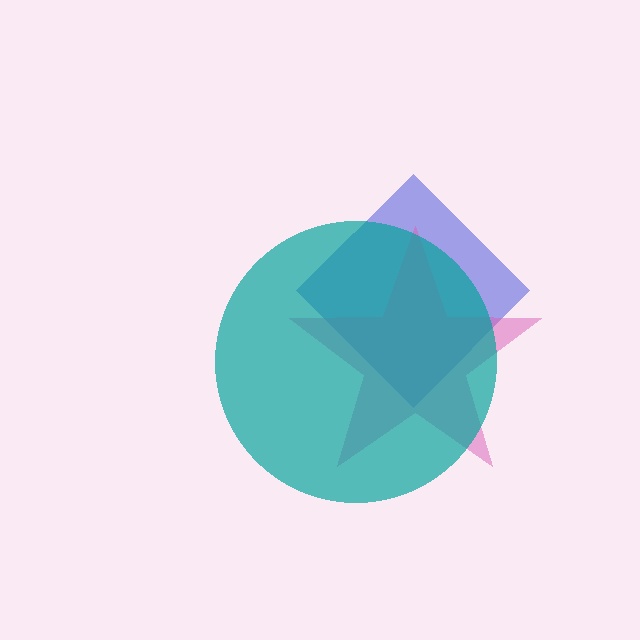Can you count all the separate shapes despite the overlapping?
Yes, there are 3 separate shapes.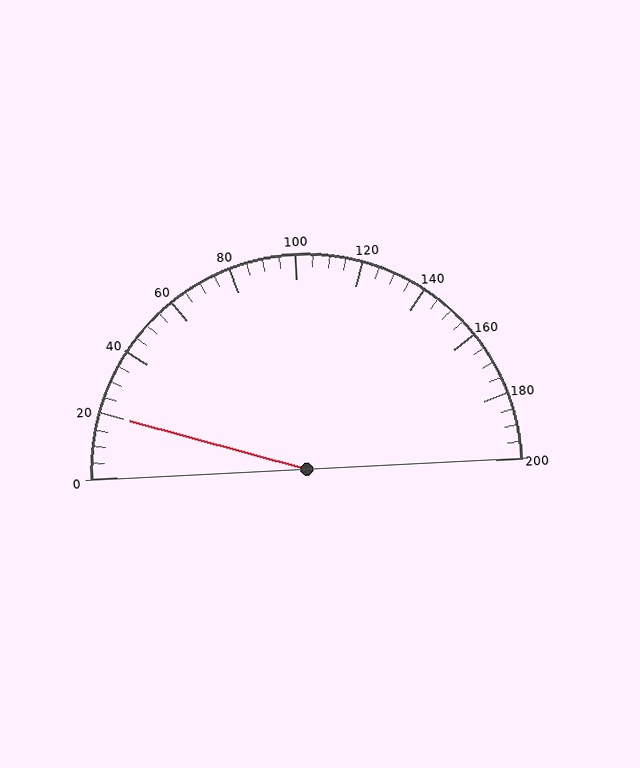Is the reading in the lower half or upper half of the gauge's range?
The reading is in the lower half of the range (0 to 200).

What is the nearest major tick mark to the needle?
The nearest major tick mark is 20.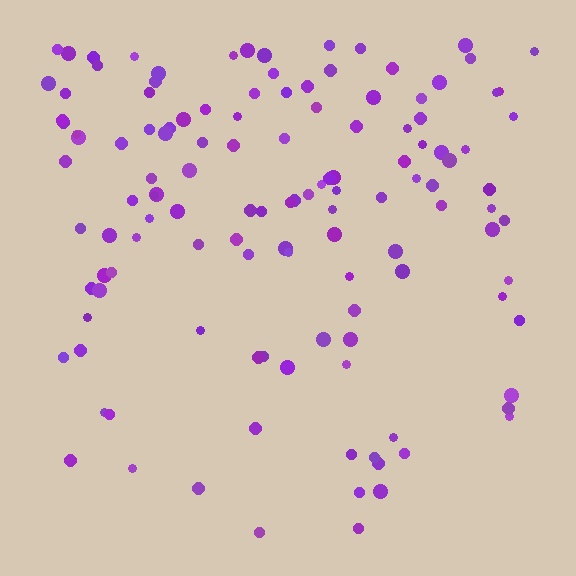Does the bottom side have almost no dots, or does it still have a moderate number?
Still a moderate number, just noticeably fewer than the top.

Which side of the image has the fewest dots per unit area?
The bottom.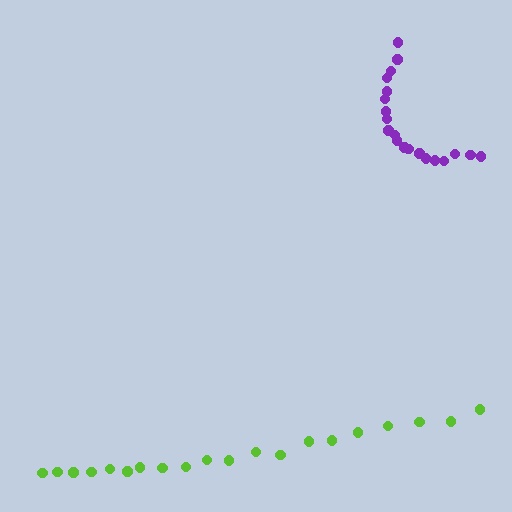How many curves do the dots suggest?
There are 2 distinct paths.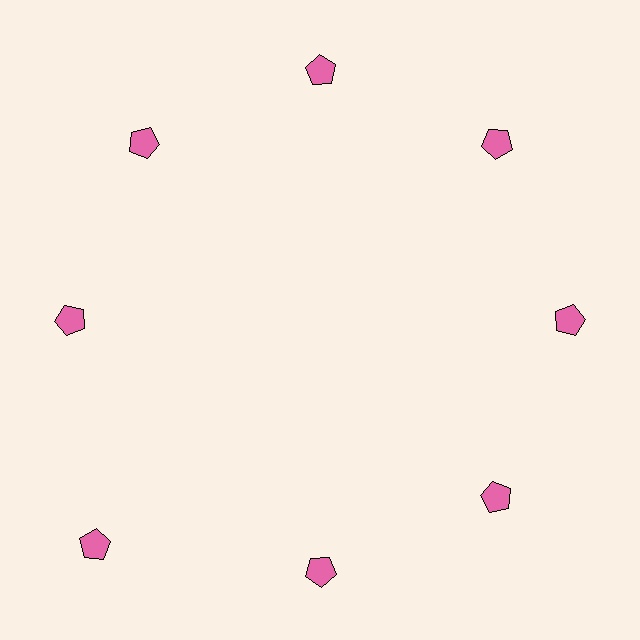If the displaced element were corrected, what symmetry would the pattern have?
It would have 8-fold rotational symmetry — the pattern would map onto itself every 45 degrees.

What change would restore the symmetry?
The symmetry would be restored by moving it inward, back onto the ring so that all 8 pentagons sit at equal angles and equal distance from the center.